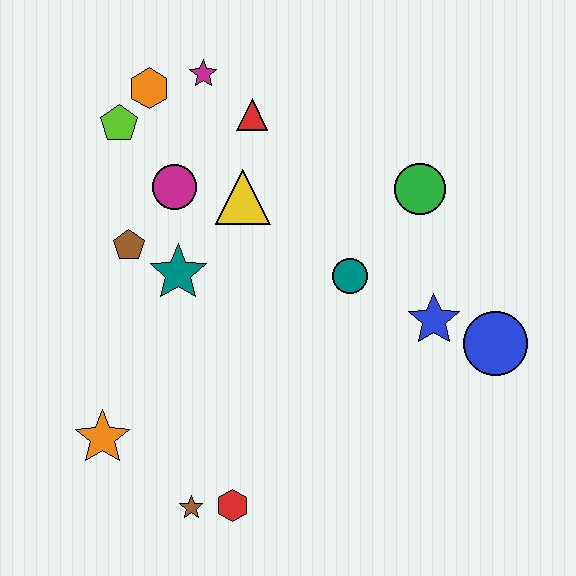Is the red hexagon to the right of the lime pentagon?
Yes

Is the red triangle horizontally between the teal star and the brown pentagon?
No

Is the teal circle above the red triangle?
No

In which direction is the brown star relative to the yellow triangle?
The brown star is below the yellow triangle.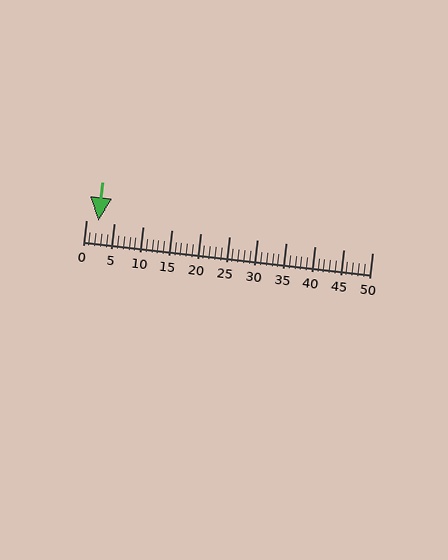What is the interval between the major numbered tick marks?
The major tick marks are spaced 5 units apart.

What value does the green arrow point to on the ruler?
The green arrow points to approximately 2.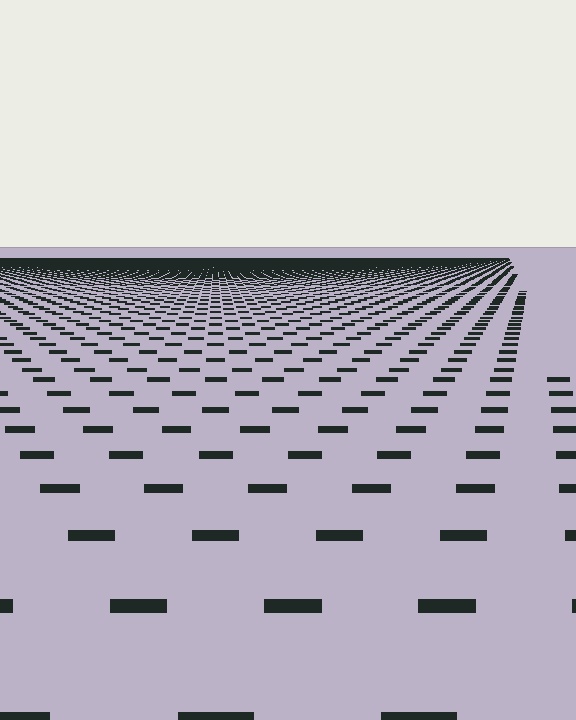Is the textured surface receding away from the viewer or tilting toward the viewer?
The surface is receding away from the viewer. Texture elements get smaller and denser toward the top.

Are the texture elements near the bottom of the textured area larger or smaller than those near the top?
Larger. Near the bottom, elements are closer to the viewer and appear at a bigger on-screen size.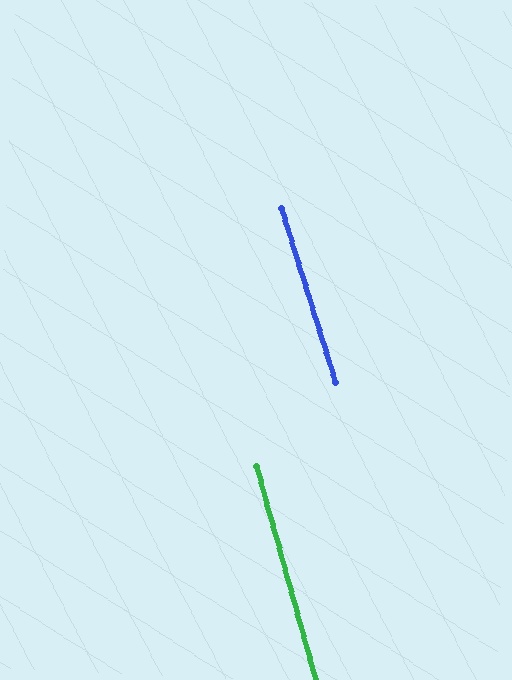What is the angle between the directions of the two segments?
Approximately 2 degrees.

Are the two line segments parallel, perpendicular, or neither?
Parallel — their directions differ by only 1.6°.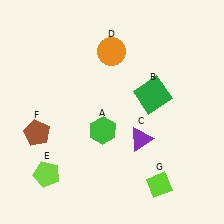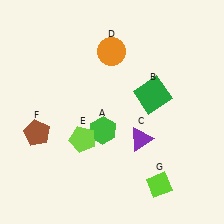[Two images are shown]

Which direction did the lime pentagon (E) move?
The lime pentagon (E) moved right.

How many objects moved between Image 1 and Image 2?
1 object moved between the two images.